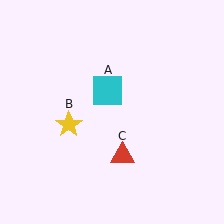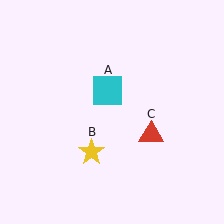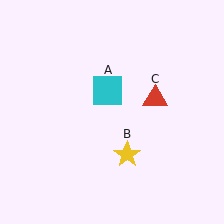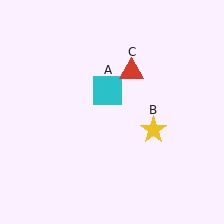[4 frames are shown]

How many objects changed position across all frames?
2 objects changed position: yellow star (object B), red triangle (object C).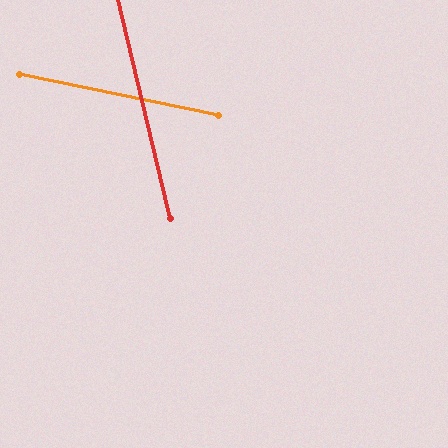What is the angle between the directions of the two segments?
Approximately 65 degrees.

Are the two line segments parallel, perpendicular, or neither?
Neither parallel nor perpendicular — they differ by about 65°.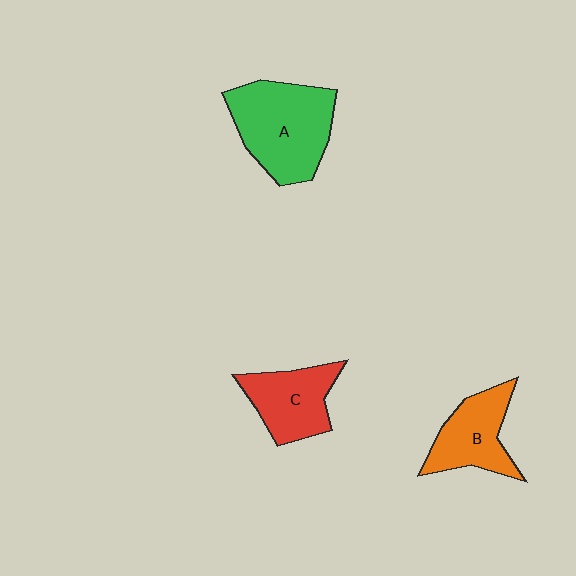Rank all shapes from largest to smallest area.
From largest to smallest: A (green), C (red), B (orange).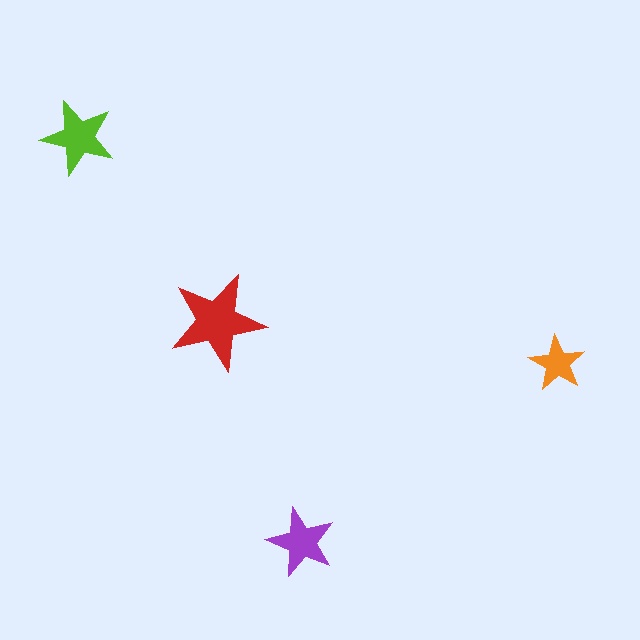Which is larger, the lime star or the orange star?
The lime one.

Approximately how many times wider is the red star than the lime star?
About 1.5 times wider.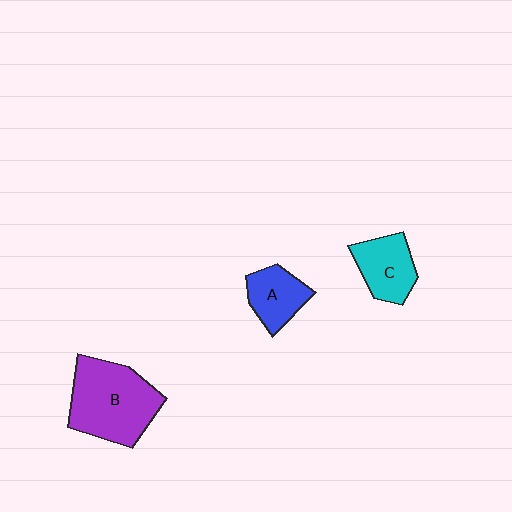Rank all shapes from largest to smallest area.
From largest to smallest: B (purple), C (cyan), A (blue).